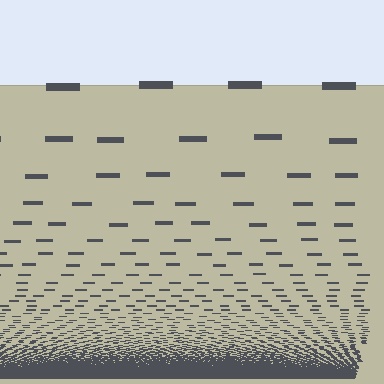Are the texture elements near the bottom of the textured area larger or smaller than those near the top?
Smaller. The gradient is inverted — elements near the bottom are smaller and denser.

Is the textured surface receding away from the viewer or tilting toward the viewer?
The surface appears to tilt toward the viewer. Texture elements get larger and sparser toward the top.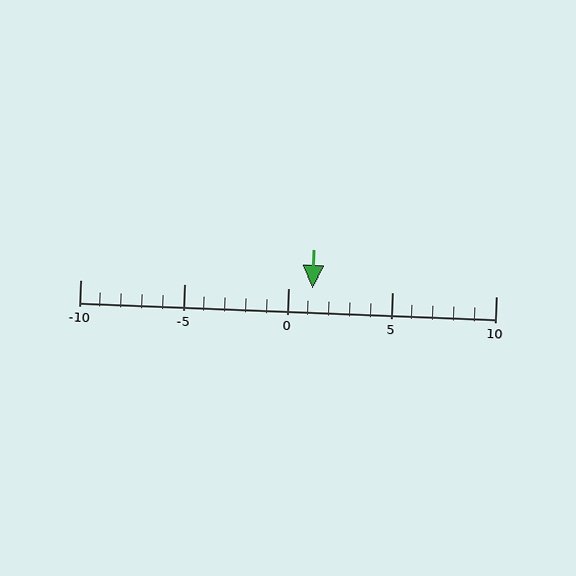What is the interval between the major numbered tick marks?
The major tick marks are spaced 5 units apart.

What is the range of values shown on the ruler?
The ruler shows values from -10 to 10.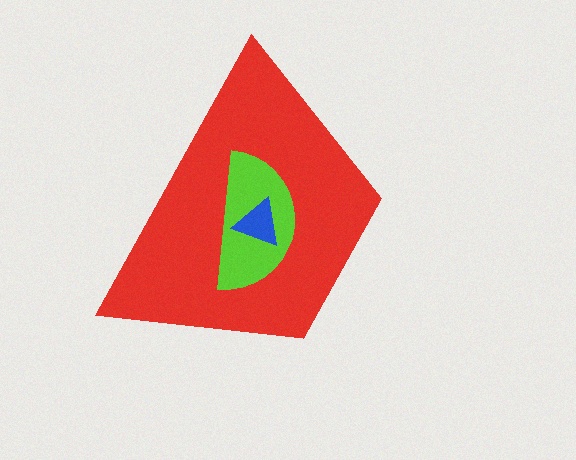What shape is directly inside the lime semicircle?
The blue triangle.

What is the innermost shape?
The blue triangle.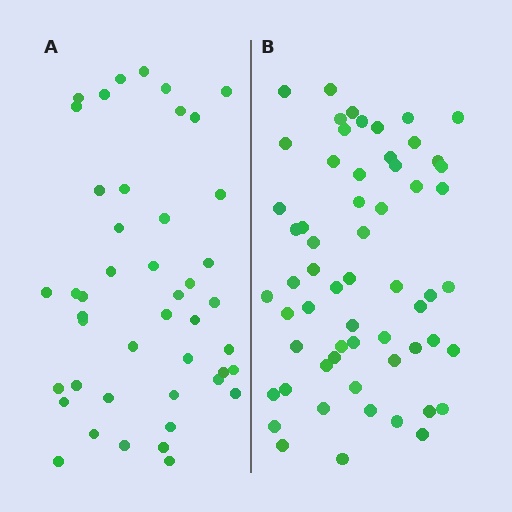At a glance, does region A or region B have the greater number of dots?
Region B (the right region) has more dots.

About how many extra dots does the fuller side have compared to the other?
Region B has approximately 15 more dots than region A.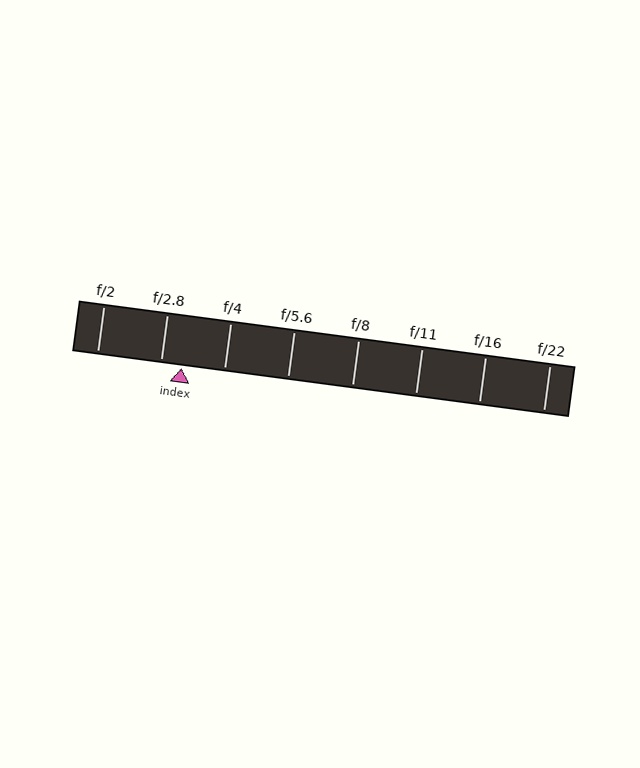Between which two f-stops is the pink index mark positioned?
The index mark is between f/2.8 and f/4.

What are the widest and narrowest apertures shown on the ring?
The widest aperture shown is f/2 and the narrowest is f/22.